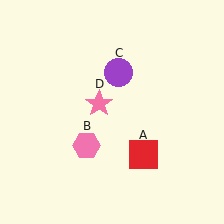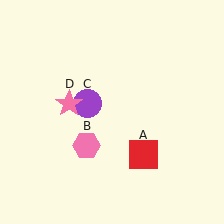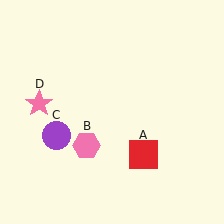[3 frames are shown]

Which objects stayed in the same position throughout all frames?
Red square (object A) and pink hexagon (object B) remained stationary.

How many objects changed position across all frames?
2 objects changed position: purple circle (object C), pink star (object D).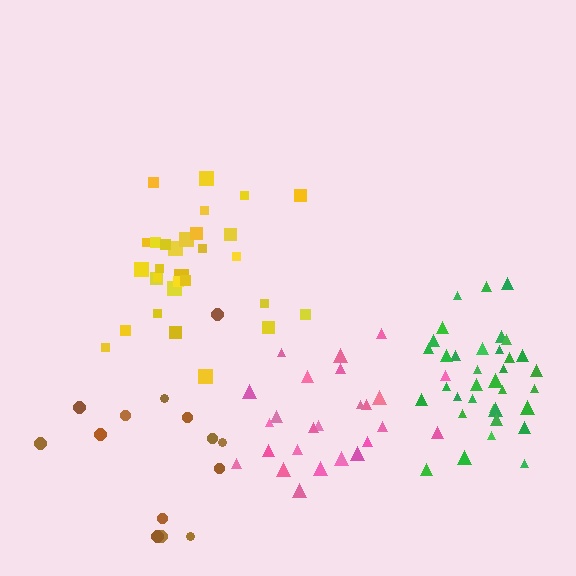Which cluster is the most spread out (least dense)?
Brown.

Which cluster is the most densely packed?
Green.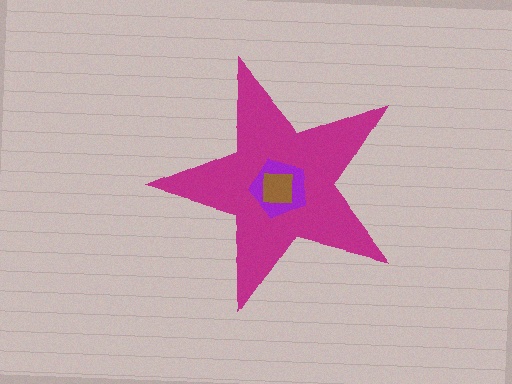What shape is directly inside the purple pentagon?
The brown square.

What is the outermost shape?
The magenta star.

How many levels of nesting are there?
3.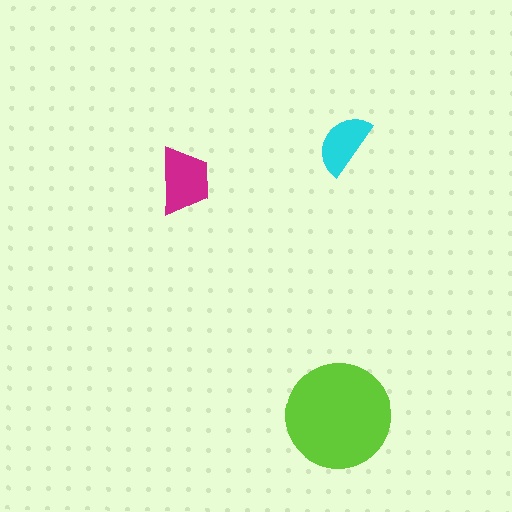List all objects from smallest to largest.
The cyan semicircle, the magenta trapezoid, the lime circle.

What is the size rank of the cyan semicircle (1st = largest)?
3rd.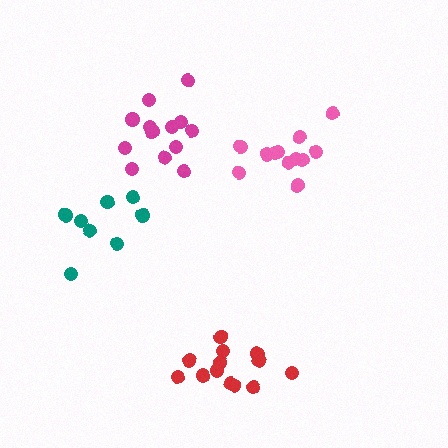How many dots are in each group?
Group 1: 13 dots, Group 2: 8 dots, Group 3: 12 dots, Group 4: 13 dots (46 total).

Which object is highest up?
The magenta cluster is topmost.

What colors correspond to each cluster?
The clusters are colored: red, teal, pink, magenta.